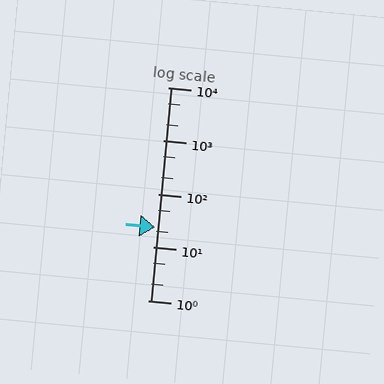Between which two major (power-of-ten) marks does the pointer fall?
The pointer is between 10 and 100.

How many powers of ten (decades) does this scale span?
The scale spans 4 decades, from 1 to 10000.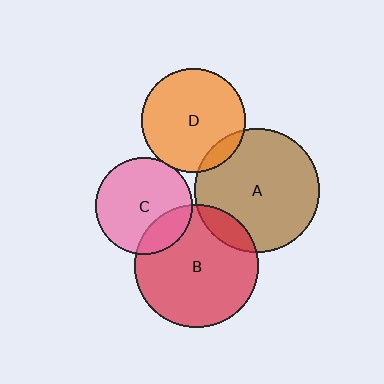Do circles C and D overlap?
Yes.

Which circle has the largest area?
Circle A (brown).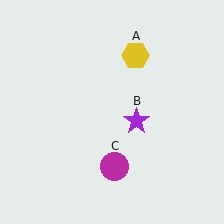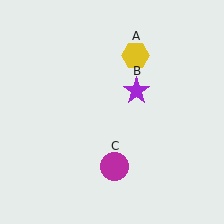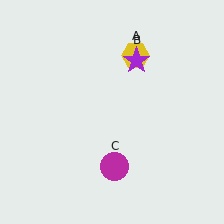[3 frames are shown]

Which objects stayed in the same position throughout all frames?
Yellow hexagon (object A) and magenta circle (object C) remained stationary.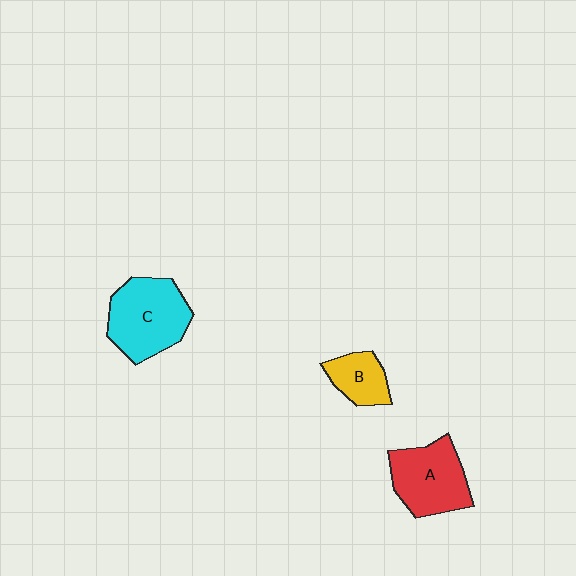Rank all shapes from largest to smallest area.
From largest to smallest: C (cyan), A (red), B (yellow).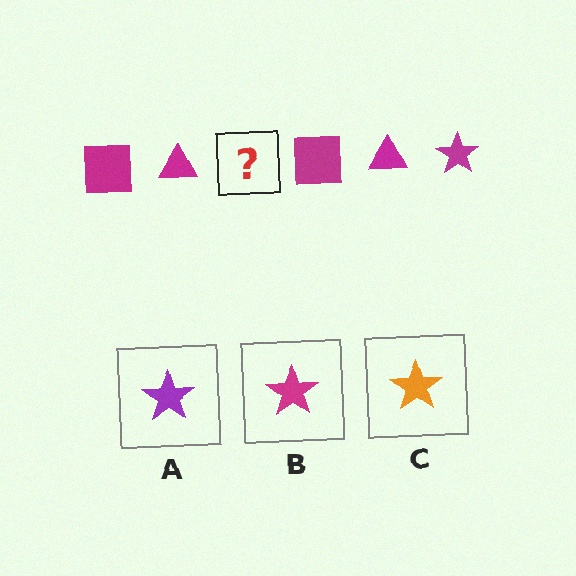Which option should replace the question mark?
Option B.